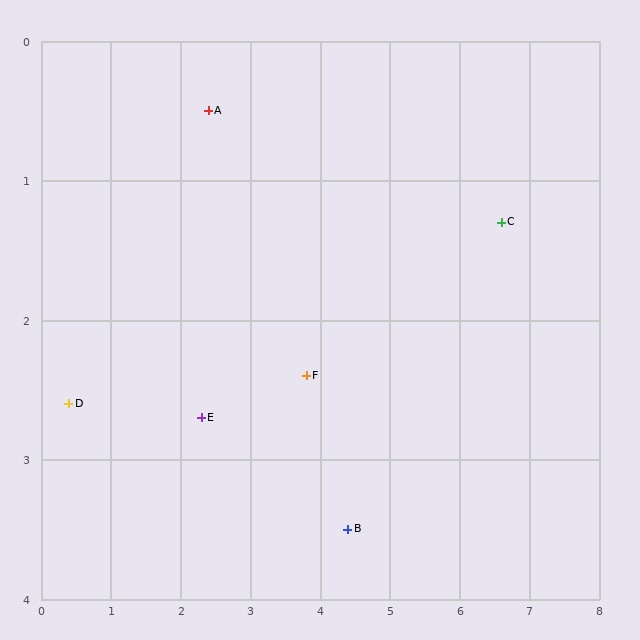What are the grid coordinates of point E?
Point E is at approximately (2.3, 2.7).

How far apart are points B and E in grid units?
Points B and E are about 2.2 grid units apart.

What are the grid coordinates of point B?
Point B is at approximately (4.4, 3.5).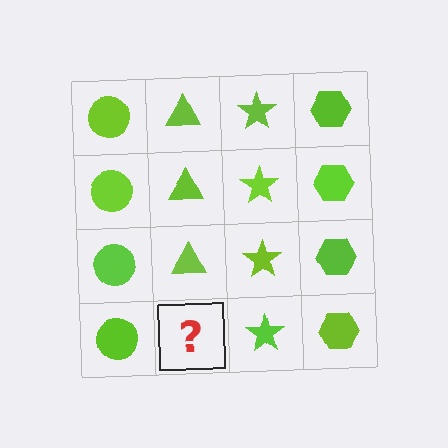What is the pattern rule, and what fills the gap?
The rule is that each column has a consistent shape. The gap should be filled with a lime triangle.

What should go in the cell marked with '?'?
The missing cell should contain a lime triangle.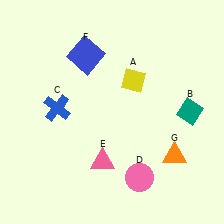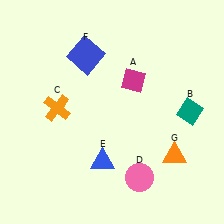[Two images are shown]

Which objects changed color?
A changed from yellow to magenta. C changed from blue to orange. E changed from pink to blue.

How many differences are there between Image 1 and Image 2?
There are 3 differences between the two images.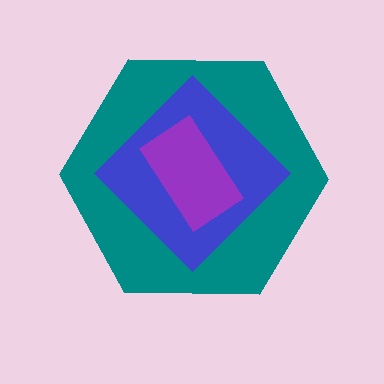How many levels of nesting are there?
3.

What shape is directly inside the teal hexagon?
The blue diamond.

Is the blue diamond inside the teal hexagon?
Yes.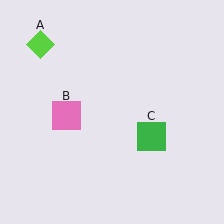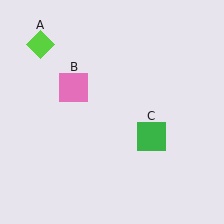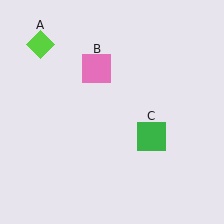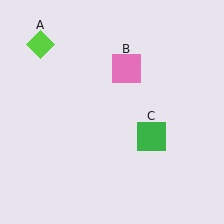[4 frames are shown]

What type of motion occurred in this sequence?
The pink square (object B) rotated clockwise around the center of the scene.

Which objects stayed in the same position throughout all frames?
Lime diamond (object A) and green square (object C) remained stationary.